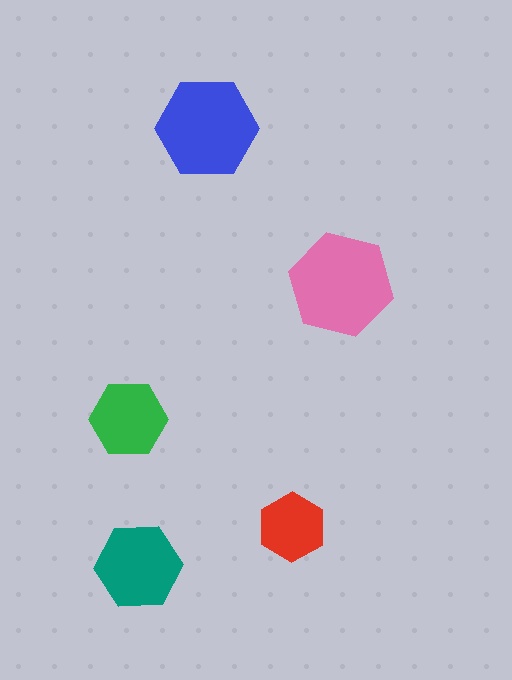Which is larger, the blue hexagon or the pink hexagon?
The pink one.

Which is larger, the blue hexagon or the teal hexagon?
The blue one.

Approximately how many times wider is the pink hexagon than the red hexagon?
About 1.5 times wider.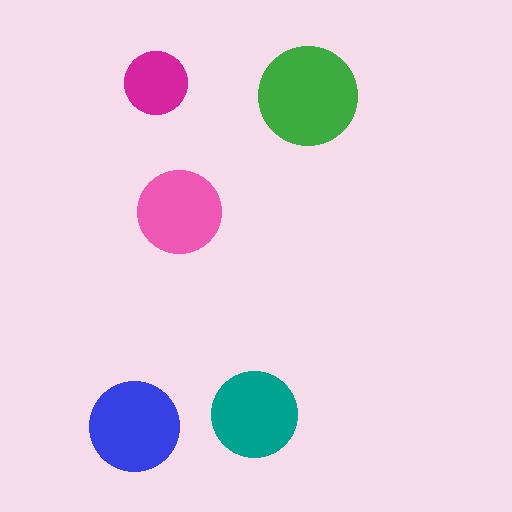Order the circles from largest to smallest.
the green one, the blue one, the teal one, the pink one, the magenta one.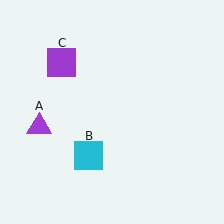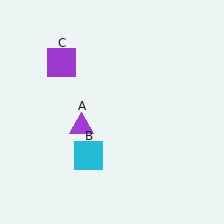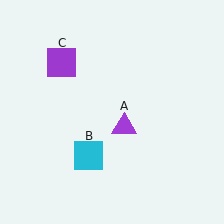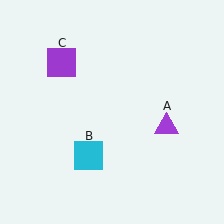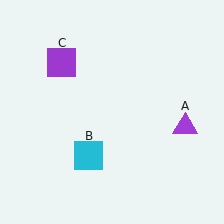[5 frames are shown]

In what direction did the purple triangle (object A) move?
The purple triangle (object A) moved right.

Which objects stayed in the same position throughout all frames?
Cyan square (object B) and purple square (object C) remained stationary.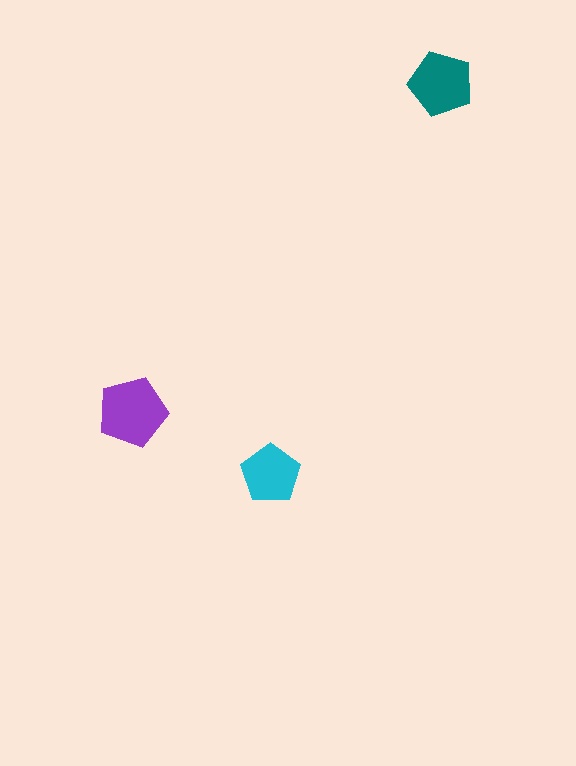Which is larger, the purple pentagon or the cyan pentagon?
The purple one.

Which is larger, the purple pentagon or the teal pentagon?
The purple one.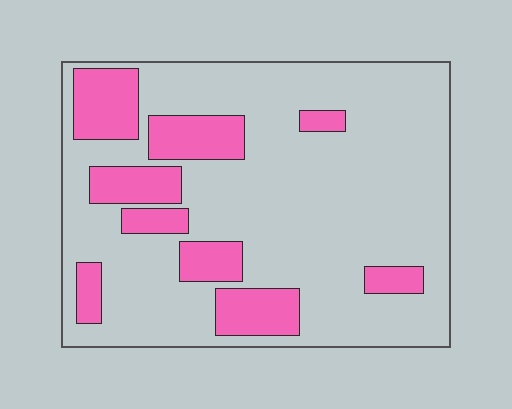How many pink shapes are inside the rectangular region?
9.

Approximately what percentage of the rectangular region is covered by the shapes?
Approximately 25%.